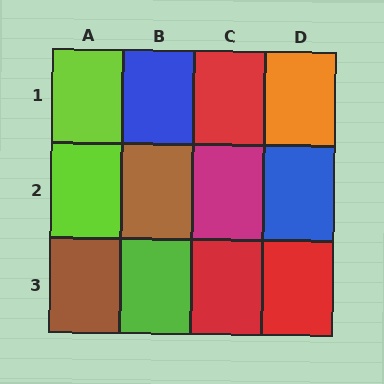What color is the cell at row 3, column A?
Brown.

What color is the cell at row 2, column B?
Brown.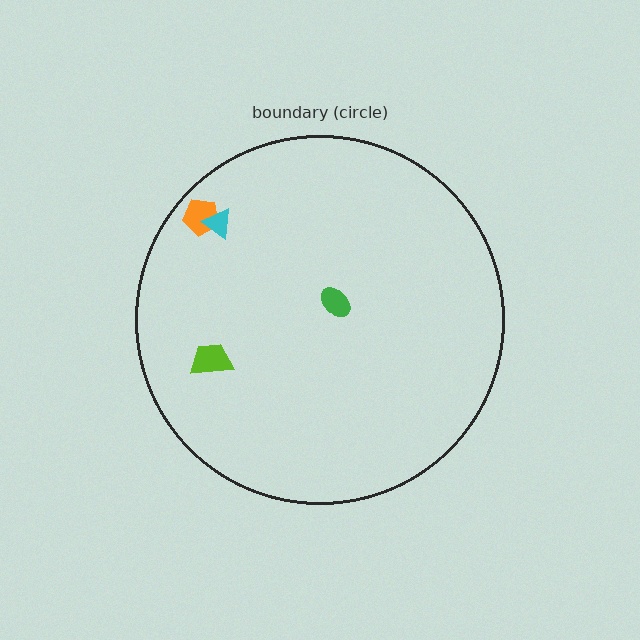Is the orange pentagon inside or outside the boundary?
Inside.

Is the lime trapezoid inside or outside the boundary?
Inside.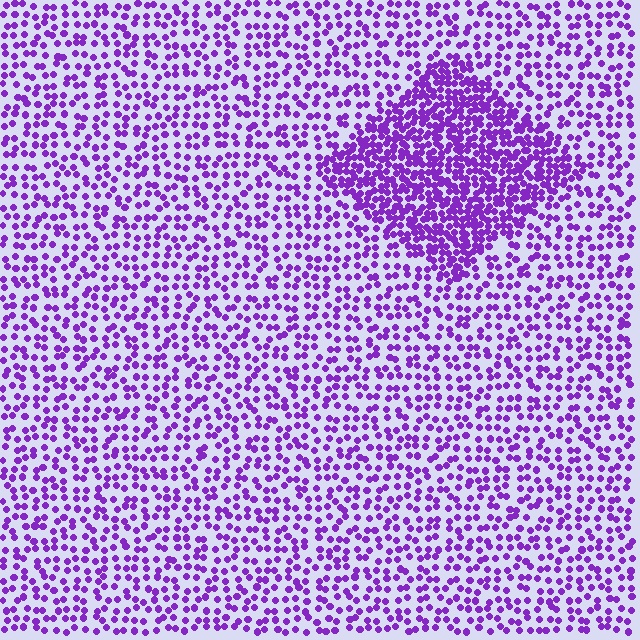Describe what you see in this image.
The image contains small purple elements arranged at two different densities. A diamond-shaped region is visible where the elements are more densely packed than the surrounding area.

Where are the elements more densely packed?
The elements are more densely packed inside the diamond boundary.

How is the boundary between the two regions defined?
The boundary is defined by a change in element density (approximately 2.2x ratio). All elements are the same color, size, and shape.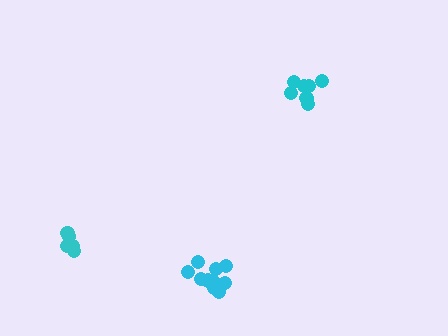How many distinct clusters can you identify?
There are 3 distinct clusters.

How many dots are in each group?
Group 1: 10 dots, Group 2: 7 dots, Group 3: 5 dots (22 total).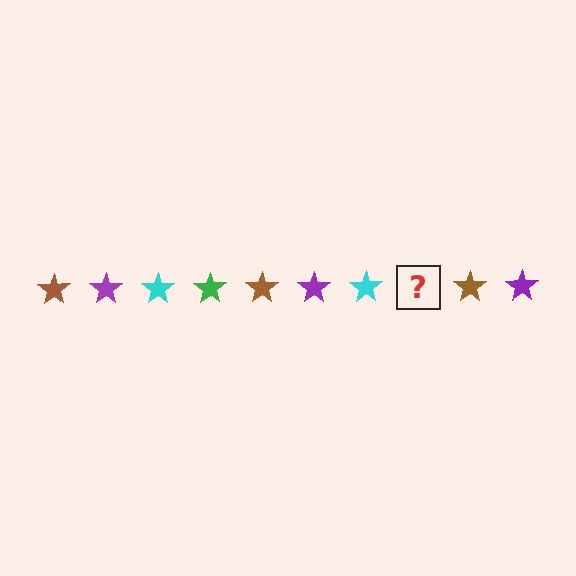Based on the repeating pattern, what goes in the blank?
The blank should be a green star.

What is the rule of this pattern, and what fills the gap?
The rule is that the pattern cycles through brown, purple, cyan, green stars. The gap should be filled with a green star.